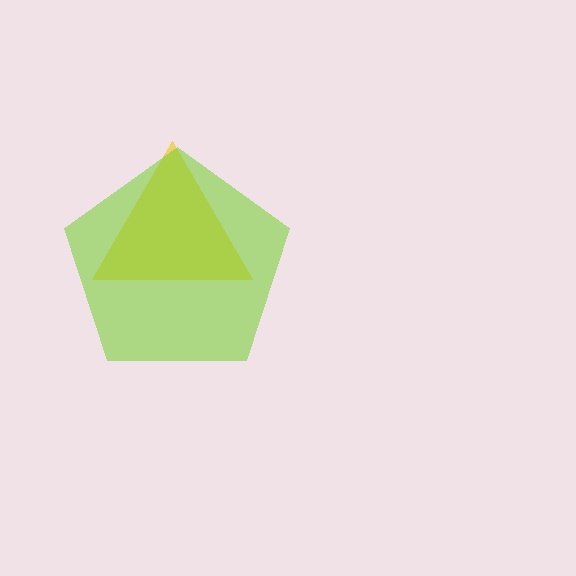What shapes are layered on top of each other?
The layered shapes are: a yellow triangle, a lime pentagon.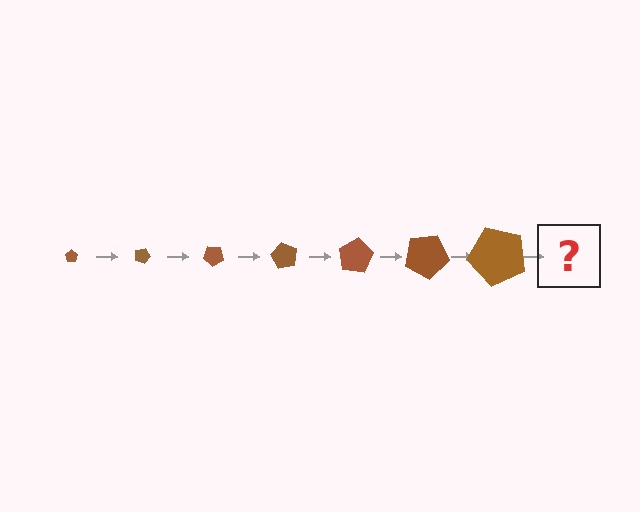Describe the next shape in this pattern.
It should be a pentagon, larger than the previous one and rotated 140 degrees from the start.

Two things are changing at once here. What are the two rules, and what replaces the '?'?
The two rules are that the pentagon grows larger each step and it rotates 20 degrees each step. The '?' should be a pentagon, larger than the previous one and rotated 140 degrees from the start.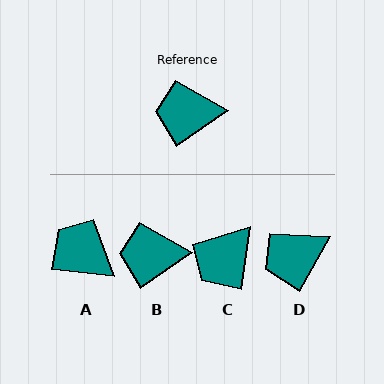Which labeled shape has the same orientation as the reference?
B.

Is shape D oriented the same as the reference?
No, it is off by about 26 degrees.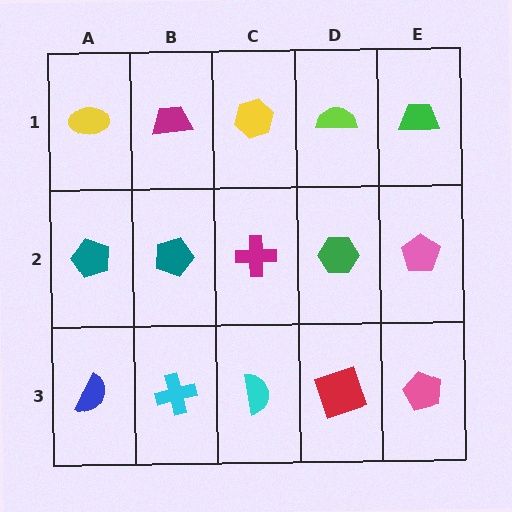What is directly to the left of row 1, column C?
A magenta trapezoid.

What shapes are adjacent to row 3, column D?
A green hexagon (row 2, column D), a cyan semicircle (row 3, column C), a pink pentagon (row 3, column E).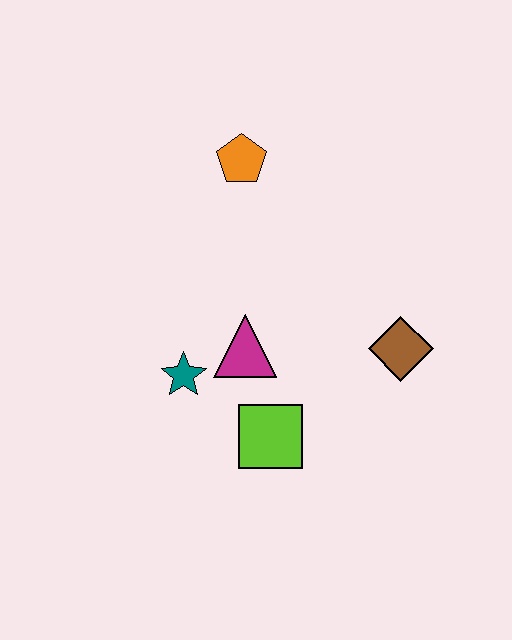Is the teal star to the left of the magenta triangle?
Yes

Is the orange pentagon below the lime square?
No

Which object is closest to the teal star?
The magenta triangle is closest to the teal star.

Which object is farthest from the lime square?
The orange pentagon is farthest from the lime square.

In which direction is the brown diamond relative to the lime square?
The brown diamond is to the right of the lime square.